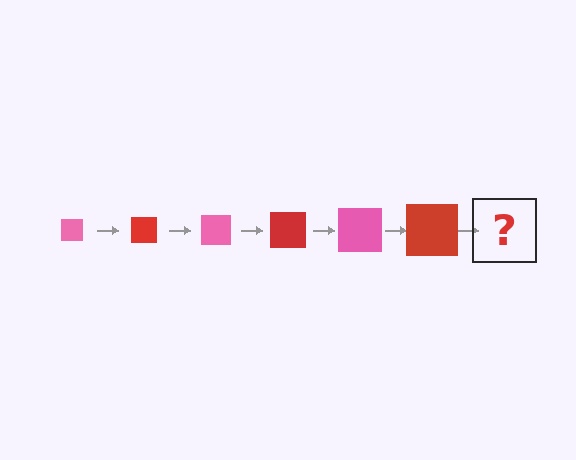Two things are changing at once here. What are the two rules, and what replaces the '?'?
The two rules are that the square grows larger each step and the color cycles through pink and red. The '?' should be a pink square, larger than the previous one.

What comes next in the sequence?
The next element should be a pink square, larger than the previous one.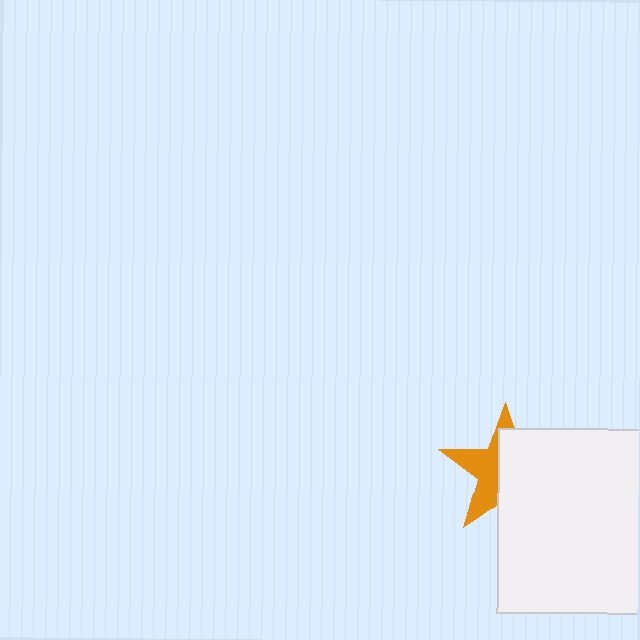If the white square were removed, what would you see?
You would see the complete orange star.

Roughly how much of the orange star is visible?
A small part of it is visible (roughly 44%).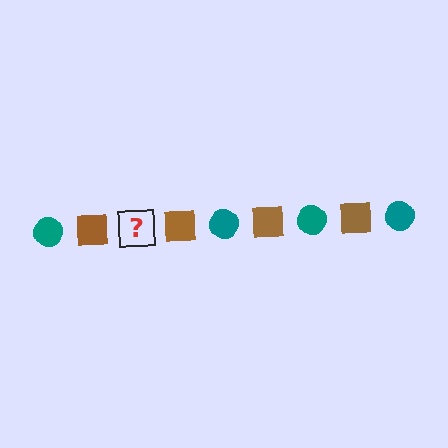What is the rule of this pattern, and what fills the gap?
The rule is that the pattern alternates between teal circle and brown square. The gap should be filled with a teal circle.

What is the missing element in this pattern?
The missing element is a teal circle.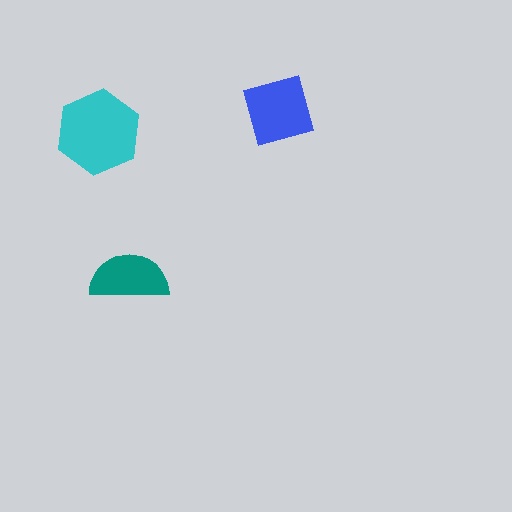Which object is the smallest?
The teal semicircle.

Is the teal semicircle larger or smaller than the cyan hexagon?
Smaller.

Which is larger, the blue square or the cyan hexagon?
The cyan hexagon.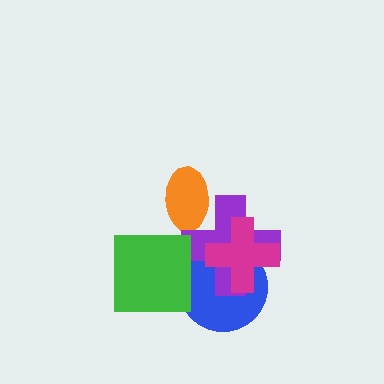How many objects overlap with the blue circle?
3 objects overlap with the blue circle.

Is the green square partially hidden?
No, no other shape covers it.